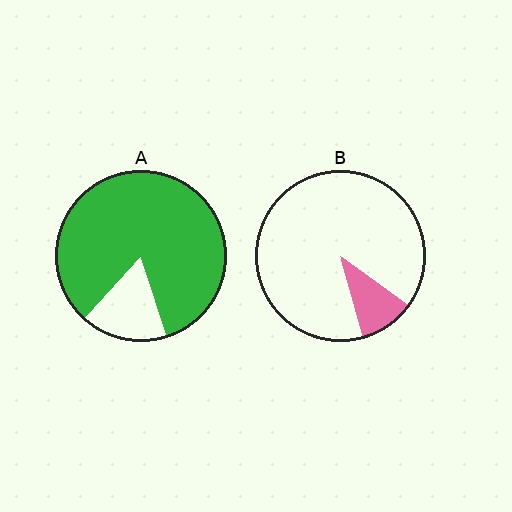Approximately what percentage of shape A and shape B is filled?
A is approximately 85% and B is approximately 10%.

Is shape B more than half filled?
No.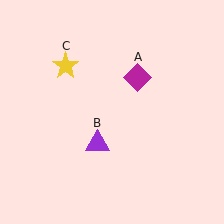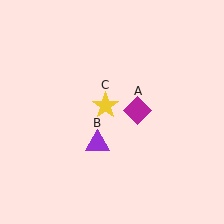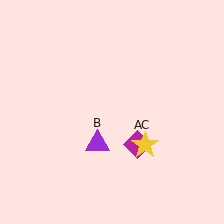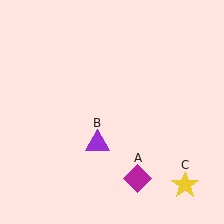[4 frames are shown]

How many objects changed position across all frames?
2 objects changed position: magenta diamond (object A), yellow star (object C).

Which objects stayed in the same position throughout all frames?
Purple triangle (object B) remained stationary.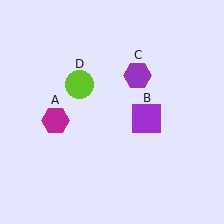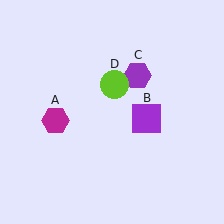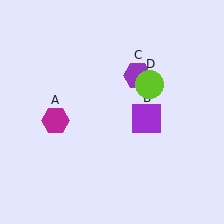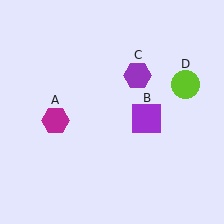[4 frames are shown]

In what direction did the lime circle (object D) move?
The lime circle (object D) moved right.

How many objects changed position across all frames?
1 object changed position: lime circle (object D).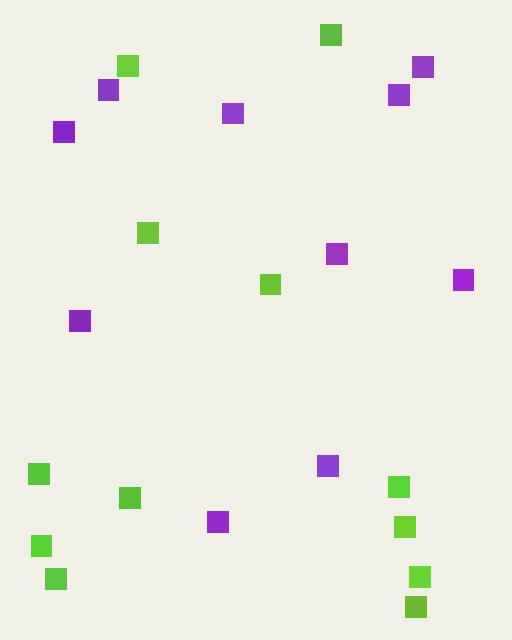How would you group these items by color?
There are 2 groups: one group of purple squares (10) and one group of lime squares (12).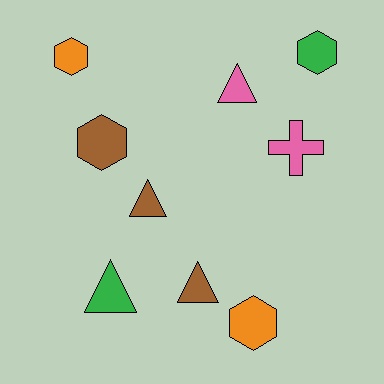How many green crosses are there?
There are no green crosses.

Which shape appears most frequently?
Hexagon, with 4 objects.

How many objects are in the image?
There are 9 objects.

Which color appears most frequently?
Brown, with 3 objects.